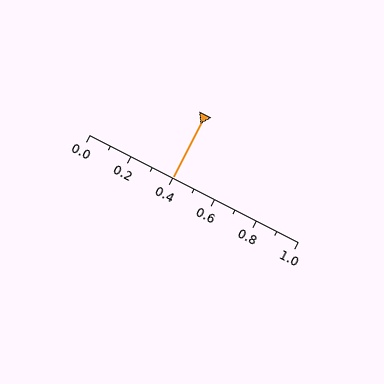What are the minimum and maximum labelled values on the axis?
The axis runs from 0.0 to 1.0.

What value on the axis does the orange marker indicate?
The marker indicates approximately 0.4.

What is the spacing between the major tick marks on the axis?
The major ticks are spaced 0.2 apart.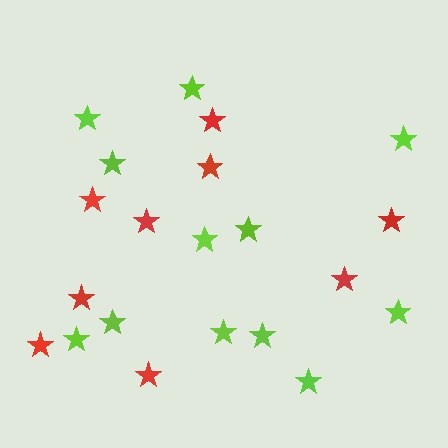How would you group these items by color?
There are 2 groups: one group of red stars (9) and one group of lime stars (12).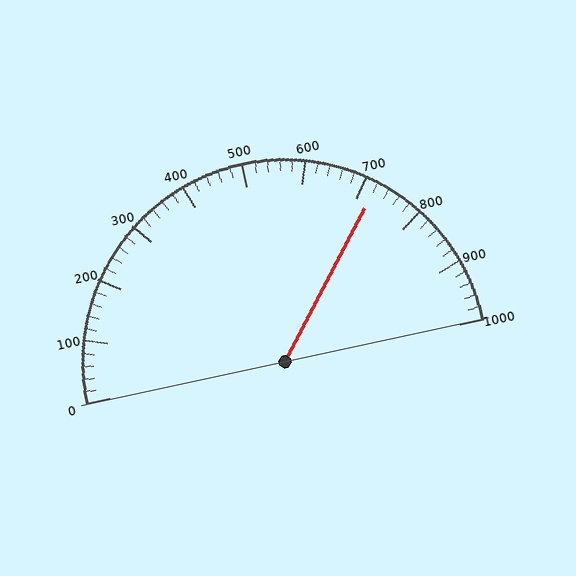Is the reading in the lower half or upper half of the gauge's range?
The reading is in the upper half of the range (0 to 1000).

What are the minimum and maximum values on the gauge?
The gauge ranges from 0 to 1000.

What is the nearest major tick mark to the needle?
The nearest major tick mark is 700.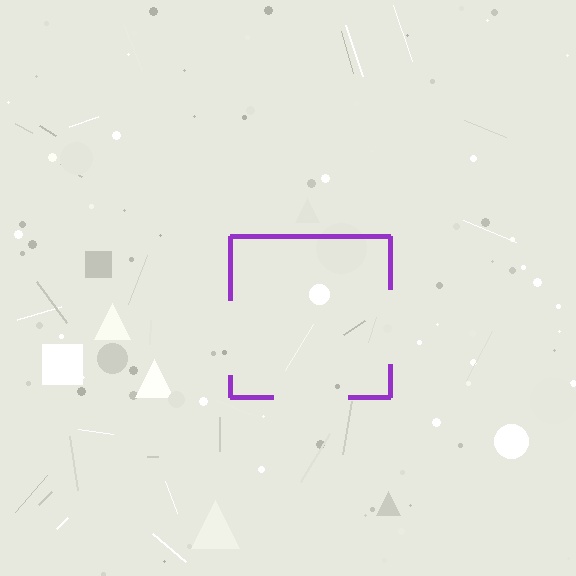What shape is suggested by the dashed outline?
The dashed outline suggests a square.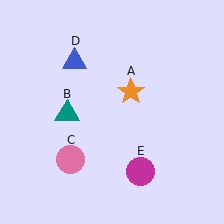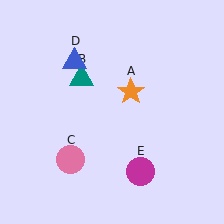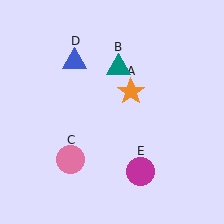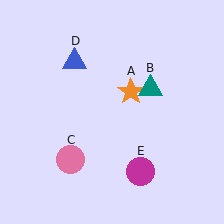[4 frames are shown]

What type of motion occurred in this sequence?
The teal triangle (object B) rotated clockwise around the center of the scene.